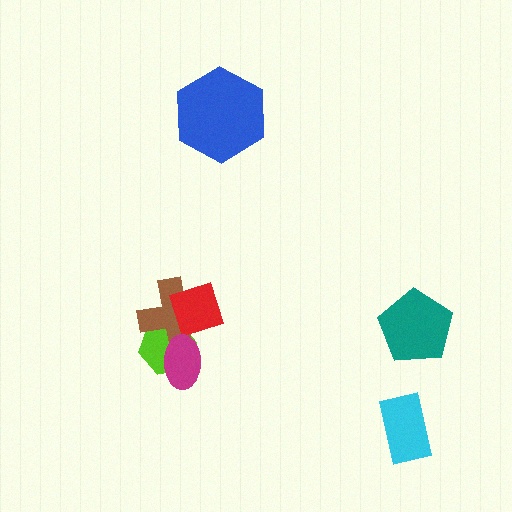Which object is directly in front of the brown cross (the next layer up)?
The red diamond is directly in front of the brown cross.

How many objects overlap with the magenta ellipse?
2 objects overlap with the magenta ellipse.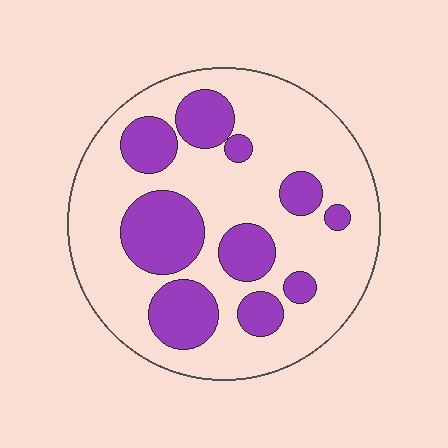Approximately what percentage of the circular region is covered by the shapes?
Approximately 30%.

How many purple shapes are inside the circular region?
10.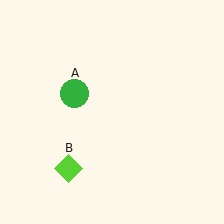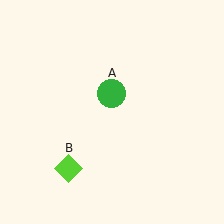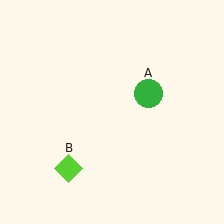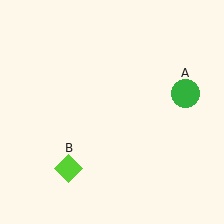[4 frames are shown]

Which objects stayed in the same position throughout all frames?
Lime diamond (object B) remained stationary.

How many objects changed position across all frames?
1 object changed position: green circle (object A).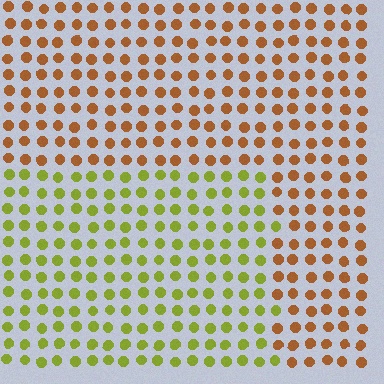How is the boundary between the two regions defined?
The boundary is defined purely by a slight shift in hue (about 51 degrees). Spacing, size, and orientation are identical on both sides.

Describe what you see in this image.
The image is filled with small brown elements in a uniform arrangement. A rectangle-shaped region is visible where the elements are tinted to a slightly different hue, forming a subtle color boundary.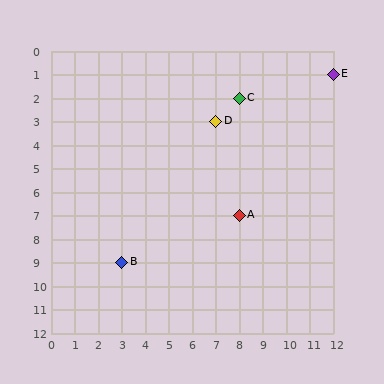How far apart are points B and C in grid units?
Points B and C are 5 columns and 7 rows apart (about 8.6 grid units diagonally).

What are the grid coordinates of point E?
Point E is at grid coordinates (12, 1).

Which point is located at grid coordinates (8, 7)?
Point A is at (8, 7).